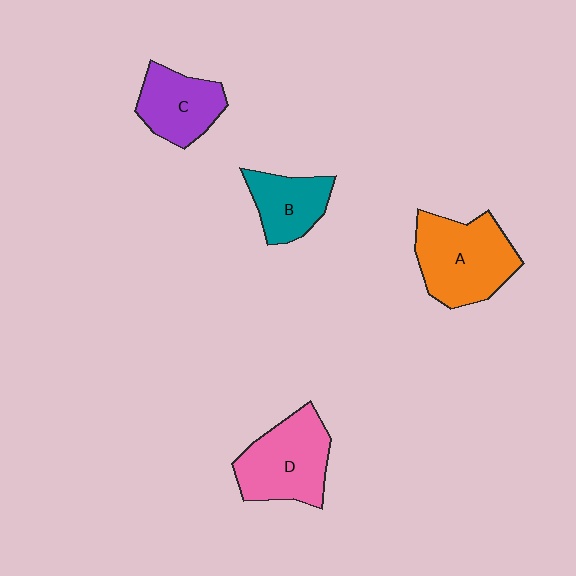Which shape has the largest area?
Shape A (orange).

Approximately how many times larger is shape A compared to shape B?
Approximately 1.7 times.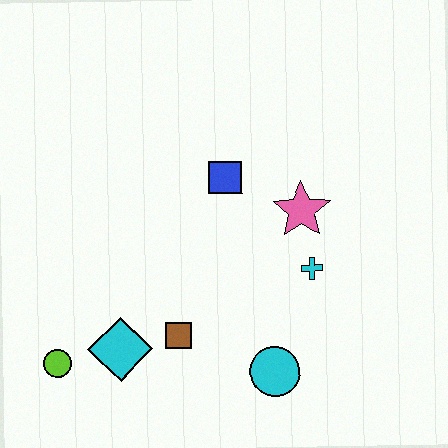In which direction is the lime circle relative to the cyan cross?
The lime circle is to the left of the cyan cross.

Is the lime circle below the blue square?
Yes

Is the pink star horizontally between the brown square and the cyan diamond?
No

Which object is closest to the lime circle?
The cyan diamond is closest to the lime circle.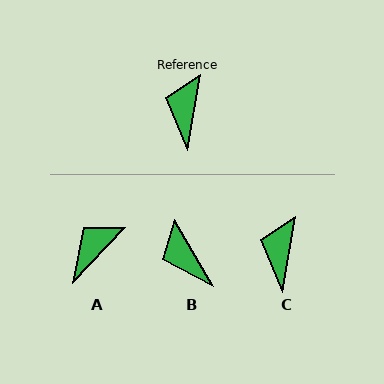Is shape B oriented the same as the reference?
No, it is off by about 40 degrees.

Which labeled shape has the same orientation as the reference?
C.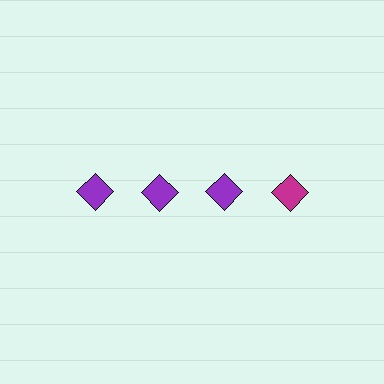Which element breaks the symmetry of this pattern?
The magenta diamond in the top row, second from right column breaks the symmetry. All other shapes are purple diamonds.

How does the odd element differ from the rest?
It has a different color: magenta instead of purple.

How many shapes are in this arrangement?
There are 4 shapes arranged in a grid pattern.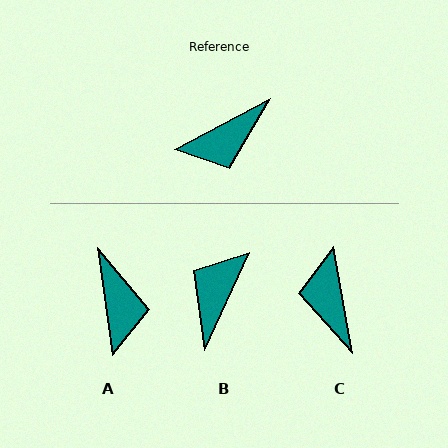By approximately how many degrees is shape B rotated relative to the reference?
Approximately 142 degrees clockwise.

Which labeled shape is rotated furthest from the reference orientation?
B, about 142 degrees away.